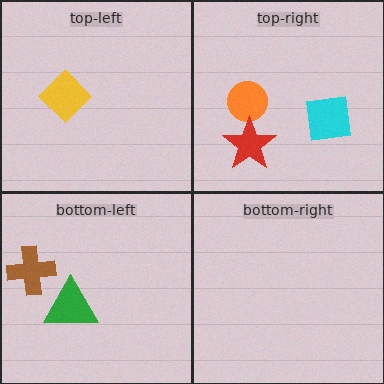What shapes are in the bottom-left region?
The green triangle, the brown cross.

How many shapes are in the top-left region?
1.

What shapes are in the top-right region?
The orange circle, the red star, the cyan square.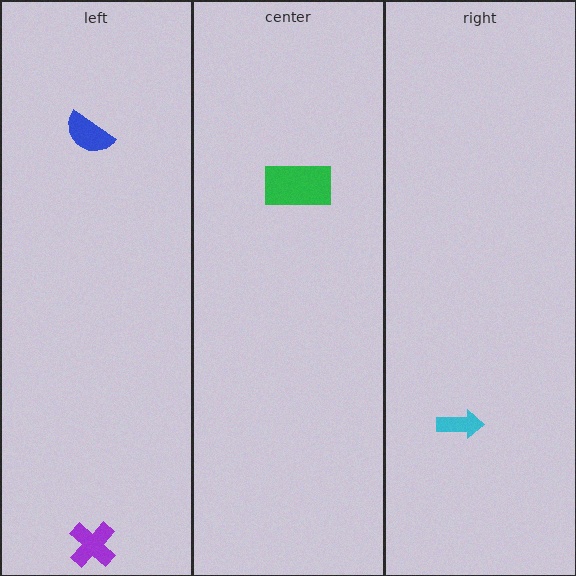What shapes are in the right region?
The cyan arrow.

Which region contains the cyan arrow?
The right region.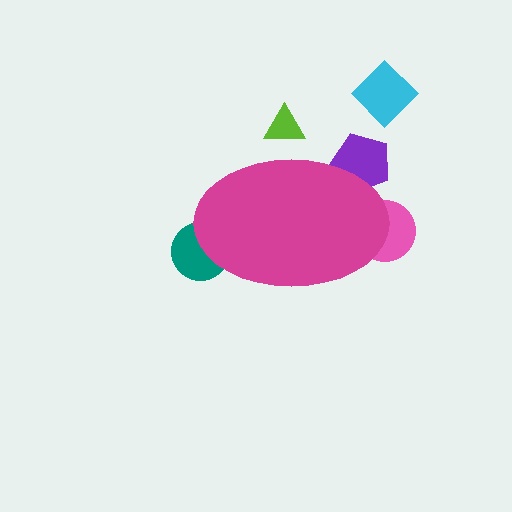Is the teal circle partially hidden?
Yes, the teal circle is partially hidden behind the magenta ellipse.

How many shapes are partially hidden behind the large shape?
4 shapes are partially hidden.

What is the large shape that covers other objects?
A magenta ellipse.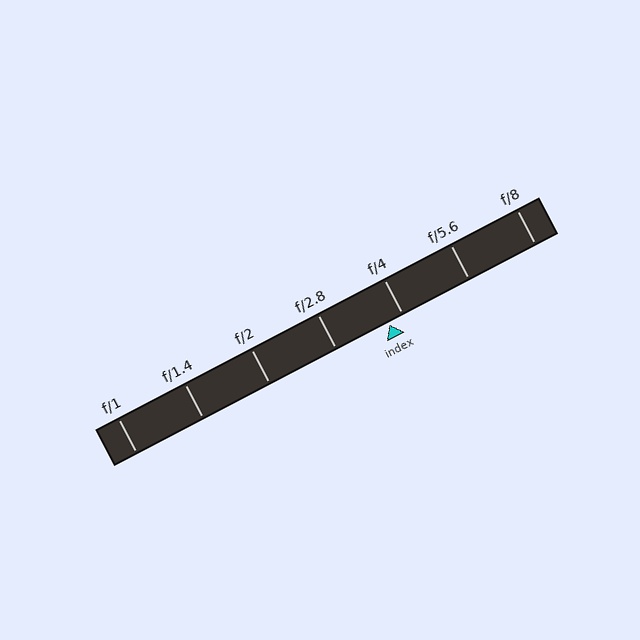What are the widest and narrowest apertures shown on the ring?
The widest aperture shown is f/1 and the narrowest is f/8.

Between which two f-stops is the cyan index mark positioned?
The index mark is between f/2.8 and f/4.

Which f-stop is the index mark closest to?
The index mark is closest to f/4.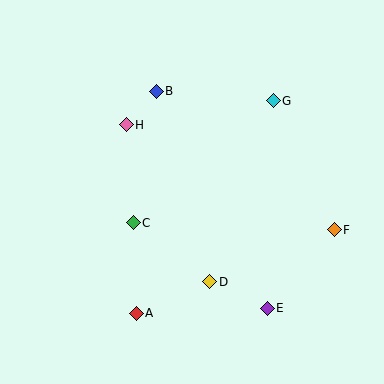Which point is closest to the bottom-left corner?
Point A is closest to the bottom-left corner.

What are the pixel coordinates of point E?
Point E is at (267, 308).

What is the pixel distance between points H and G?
The distance between H and G is 149 pixels.